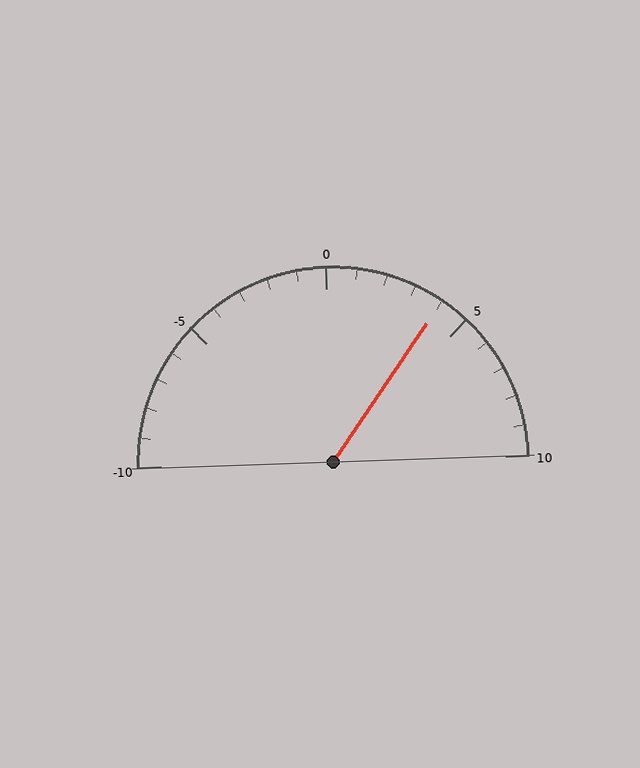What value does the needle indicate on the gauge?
The needle indicates approximately 4.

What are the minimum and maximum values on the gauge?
The gauge ranges from -10 to 10.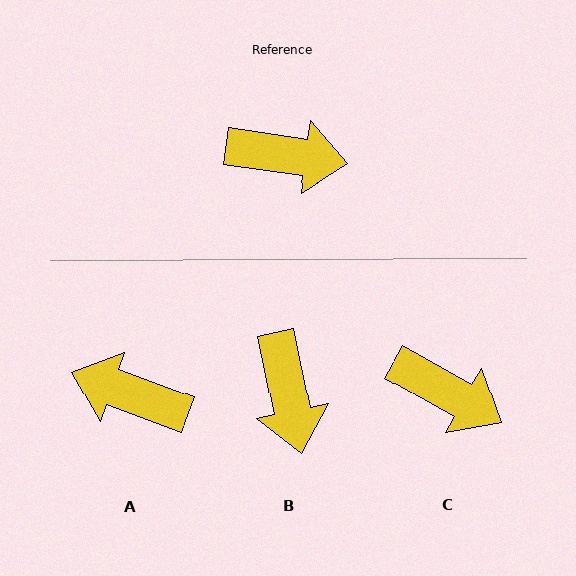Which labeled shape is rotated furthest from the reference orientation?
A, about 168 degrees away.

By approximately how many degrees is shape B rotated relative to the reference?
Approximately 71 degrees clockwise.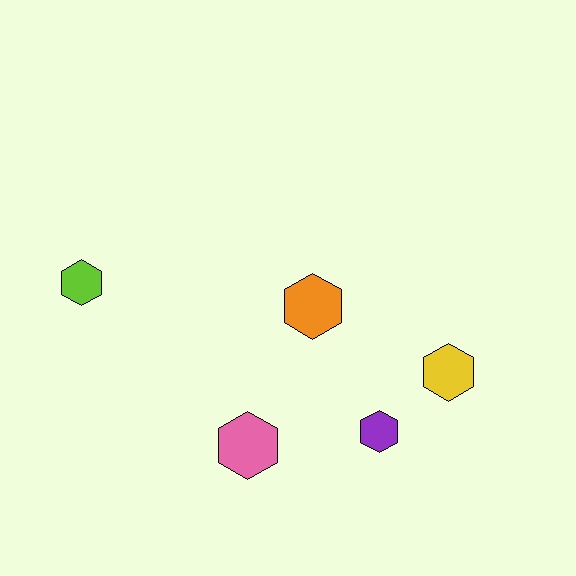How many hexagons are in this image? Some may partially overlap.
There are 5 hexagons.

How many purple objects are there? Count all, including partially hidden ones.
There is 1 purple object.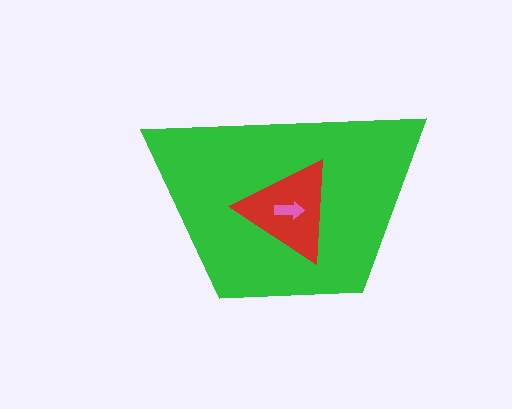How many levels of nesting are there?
3.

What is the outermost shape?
The green trapezoid.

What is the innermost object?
The pink arrow.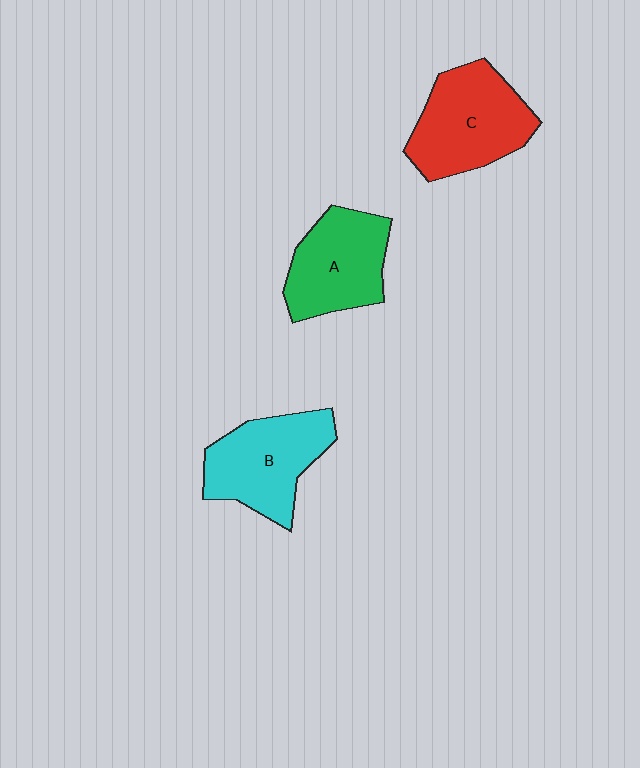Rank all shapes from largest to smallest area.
From largest to smallest: C (red), B (cyan), A (green).